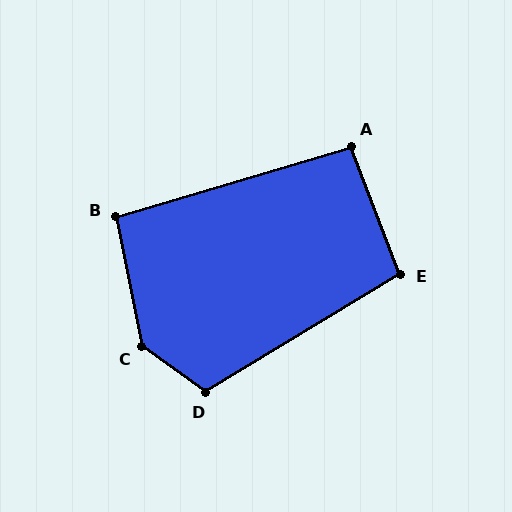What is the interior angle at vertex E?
Approximately 101 degrees (obtuse).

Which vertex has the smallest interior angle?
A, at approximately 94 degrees.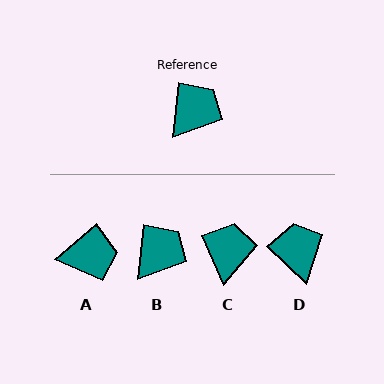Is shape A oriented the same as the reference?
No, it is off by about 43 degrees.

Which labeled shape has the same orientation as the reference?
B.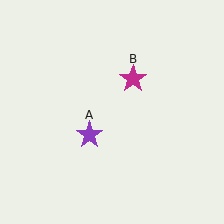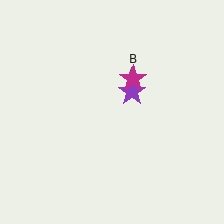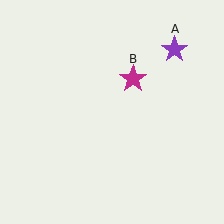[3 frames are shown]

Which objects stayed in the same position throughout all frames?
Magenta star (object B) remained stationary.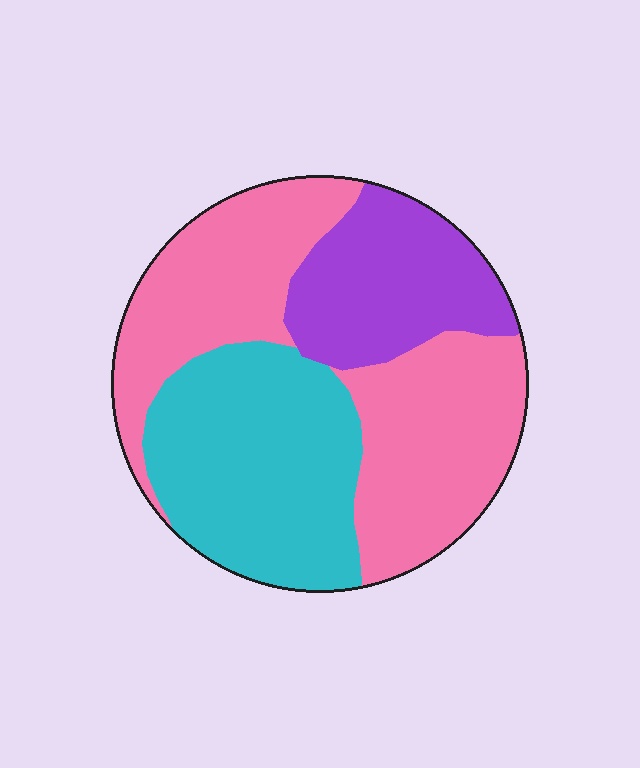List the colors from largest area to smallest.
From largest to smallest: pink, cyan, purple.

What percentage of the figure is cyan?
Cyan covers 32% of the figure.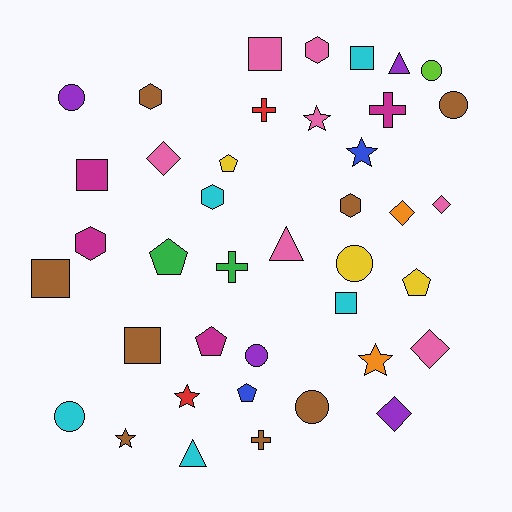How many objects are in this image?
There are 40 objects.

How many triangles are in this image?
There are 3 triangles.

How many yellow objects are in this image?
There are 3 yellow objects.